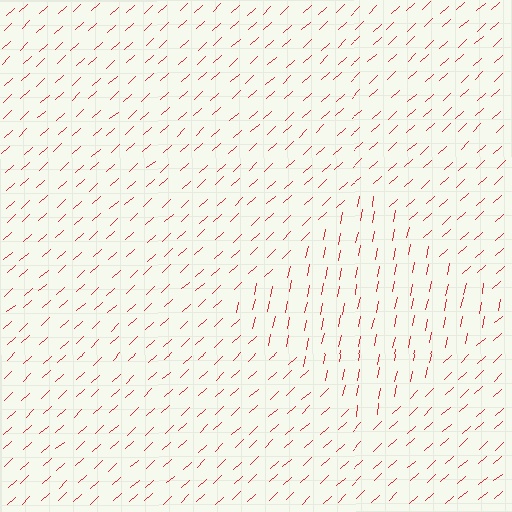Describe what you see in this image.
The image is filled with small red line segments. A diamond region in the image has lines oriented differently from the surrounding lines, creating a visible texture boundary.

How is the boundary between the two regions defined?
The boundary is defined purely by a change in line orientation (approximately 35 degrees difference). All lines are the same color and thickness.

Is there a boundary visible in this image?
Yes, there is a texture boundary formed by a change in line orientation.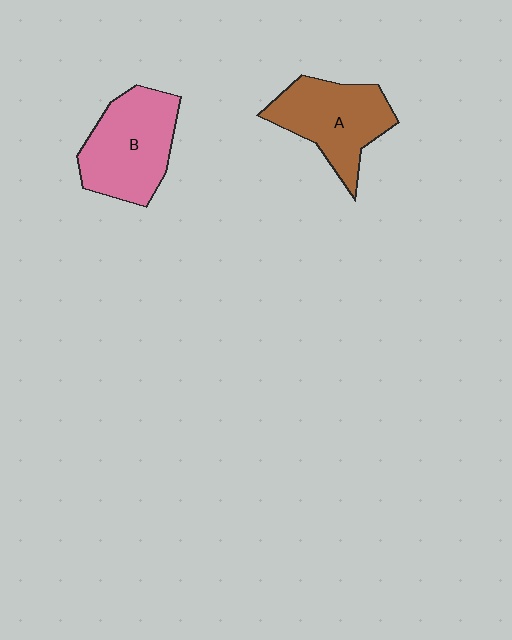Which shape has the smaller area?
Shape A (brown).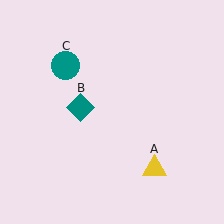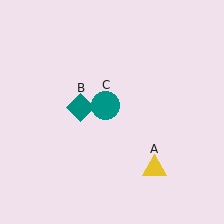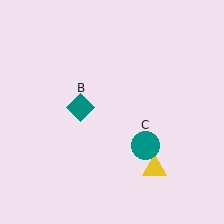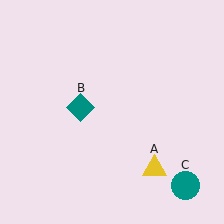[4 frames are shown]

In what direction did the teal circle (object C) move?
The teal circle (object C) moved down and to the right.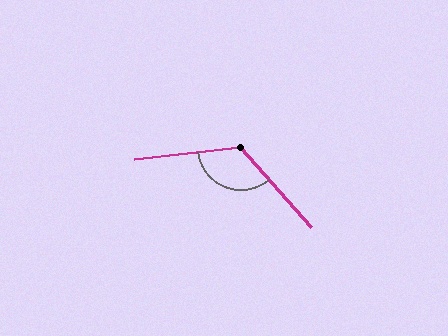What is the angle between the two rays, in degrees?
Approximately 125 degrees.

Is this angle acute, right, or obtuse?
It is obtuse.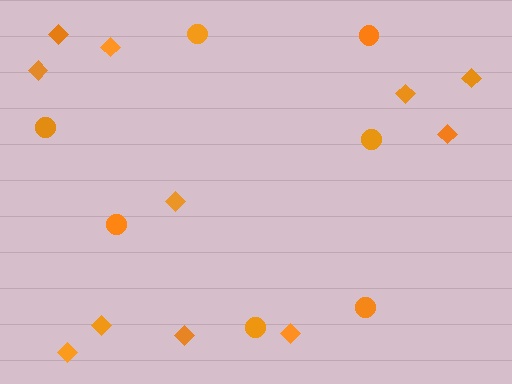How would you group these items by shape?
There are 2 groups: one group of circles (7) and one group of diamonds (11).